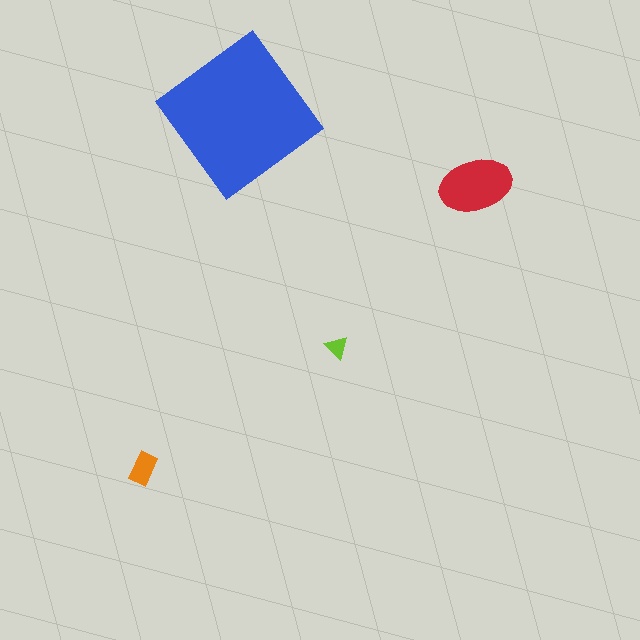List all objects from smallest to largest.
The lime triangle, the orange rectangle, the red ellipse, the blue diamond.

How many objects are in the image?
There are 4 objects in the image.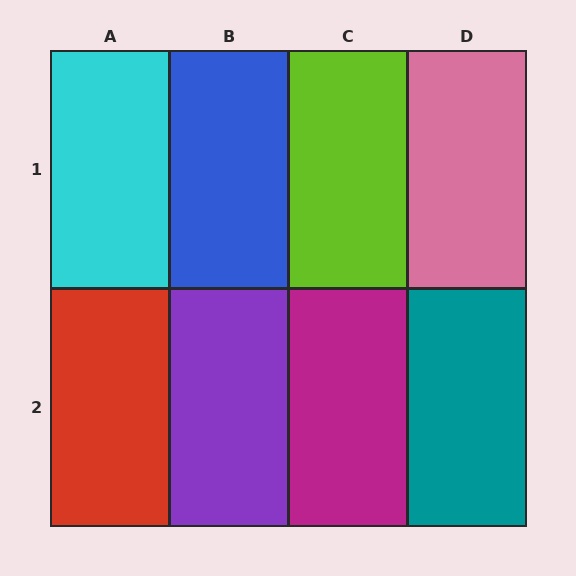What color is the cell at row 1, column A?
Cyan.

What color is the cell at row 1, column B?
Blue.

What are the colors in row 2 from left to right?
Red, purple, magenta, teal.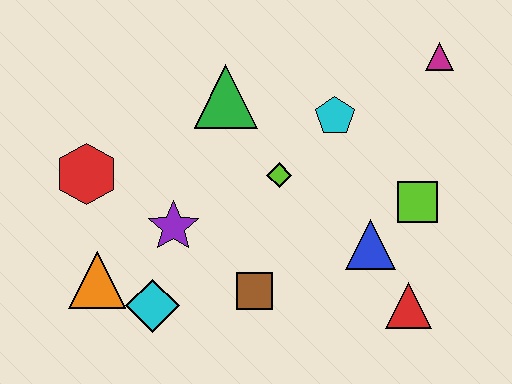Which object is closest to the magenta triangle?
The cyan pentagon is closest to the magenta triangle.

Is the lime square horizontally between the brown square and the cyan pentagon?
No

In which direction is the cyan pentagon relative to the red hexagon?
The cyan pentagon is to the right of the red hexagon.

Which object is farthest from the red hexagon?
The magenta triangle is farthest from the red hexagon.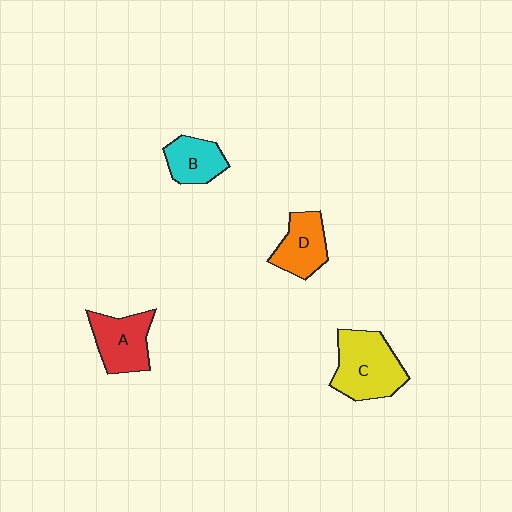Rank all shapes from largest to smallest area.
From largest to smallest: C (yellow), A (red), D (orange), B (cyan).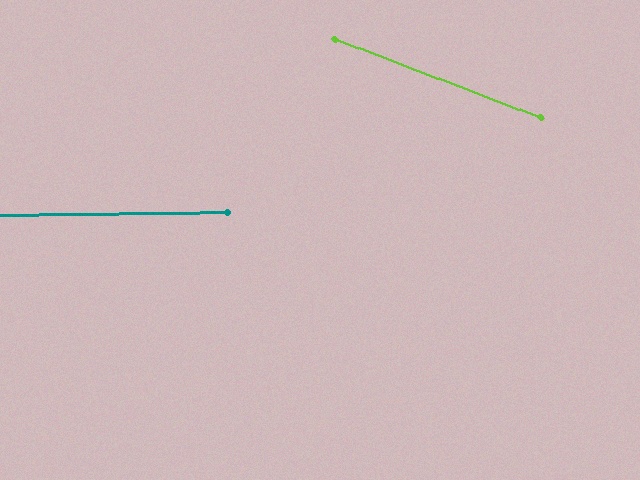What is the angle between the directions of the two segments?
Approximately 22 degrees.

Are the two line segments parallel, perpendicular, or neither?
Neither parallel nor perpendicular — they differ by about 22°.